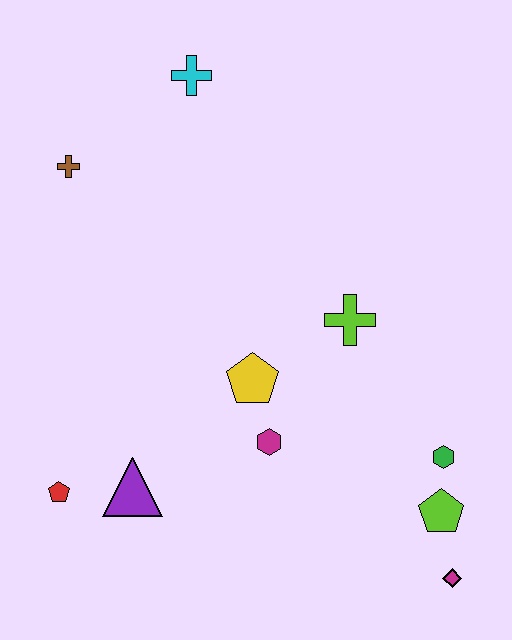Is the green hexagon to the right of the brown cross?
Yes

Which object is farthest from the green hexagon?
The brown cross is farthest from the green hexagon.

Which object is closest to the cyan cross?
The brown cross is closest to the cyan cross.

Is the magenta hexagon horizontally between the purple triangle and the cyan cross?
No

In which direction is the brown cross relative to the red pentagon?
The brown cross is above the red pentagon.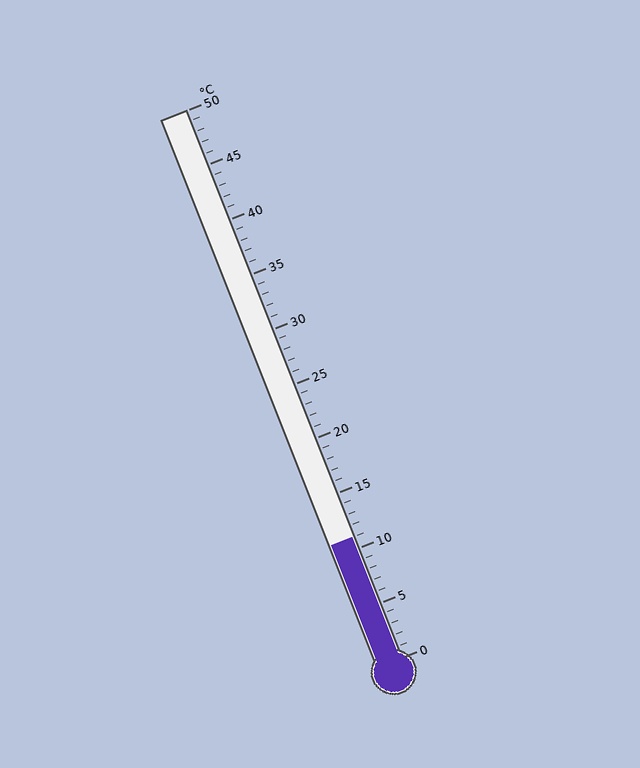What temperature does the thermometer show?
The thermometer shows approximately 11°C.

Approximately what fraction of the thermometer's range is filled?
The thermometer is filled to approximately 20% of its range.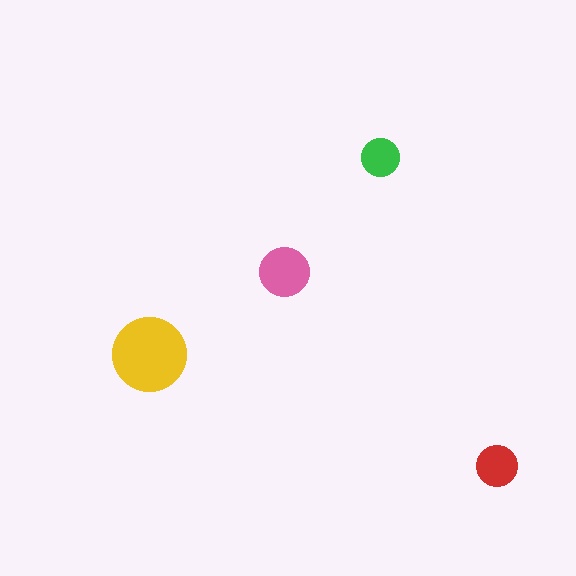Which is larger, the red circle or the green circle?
The red one.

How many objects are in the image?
There are 4 objects in the image.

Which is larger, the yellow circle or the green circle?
The yellow one.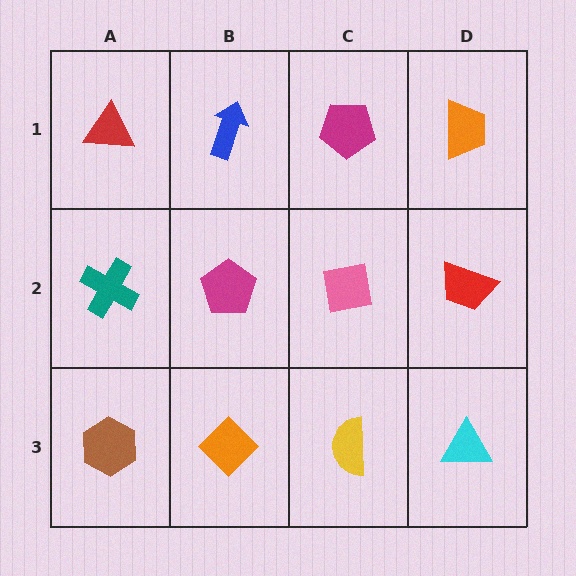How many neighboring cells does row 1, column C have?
3.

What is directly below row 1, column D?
A red trapezoid.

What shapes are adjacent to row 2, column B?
A blue arrow (row 1, column B), an orange diamond (row 3, column B), a teal cross (row 2, column A), a pink square (row 2, column C).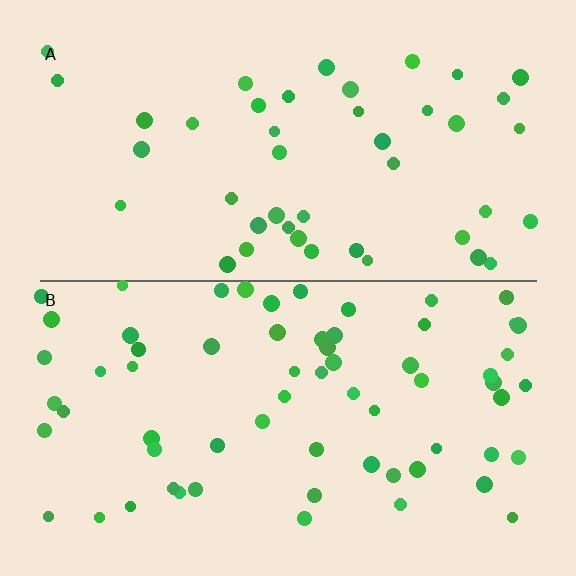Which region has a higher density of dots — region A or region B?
B (the bottom).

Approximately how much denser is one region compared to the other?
Approximately 1.5× — region B over region A.